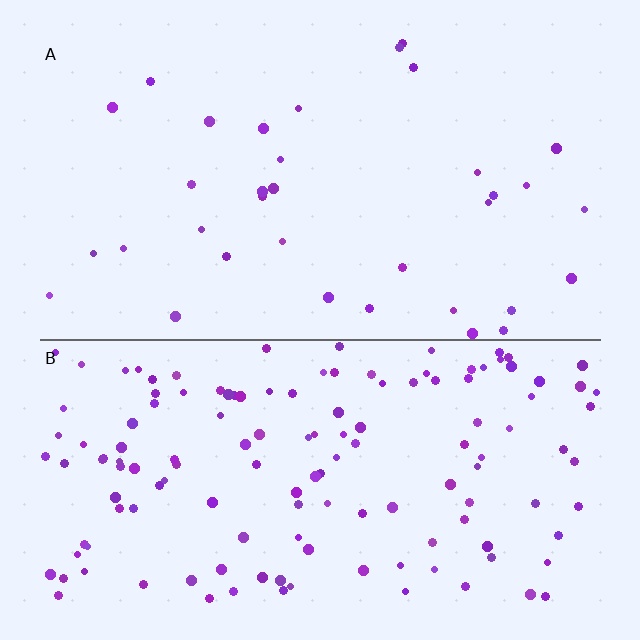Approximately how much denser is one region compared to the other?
Approximately 4.0× — region B over region A.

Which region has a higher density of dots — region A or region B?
B (the bottom).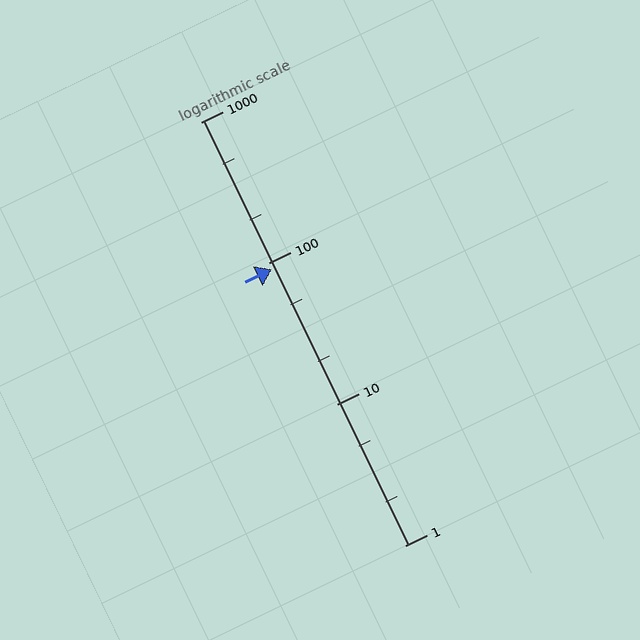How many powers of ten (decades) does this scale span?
The scale spans 3 decades, from 1 to 1000.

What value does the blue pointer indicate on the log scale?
The pointer indicates approximately 90.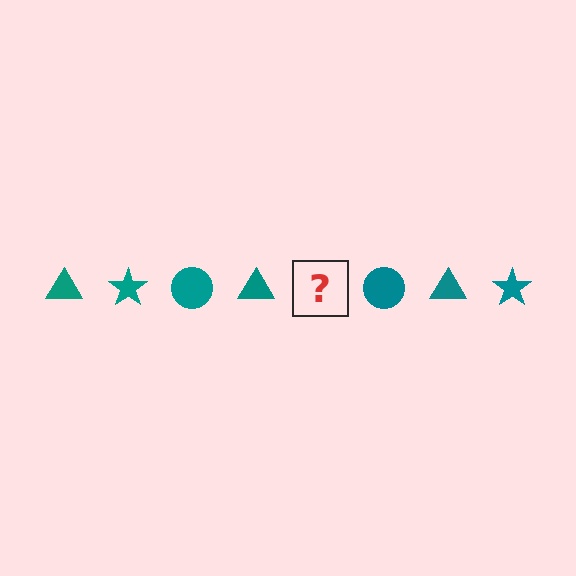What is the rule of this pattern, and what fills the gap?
The rule is that the pattern cycles through triangle, star, circle shapes in teal. The gap should be filled with a teal star.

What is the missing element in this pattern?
The missing element is a teal star.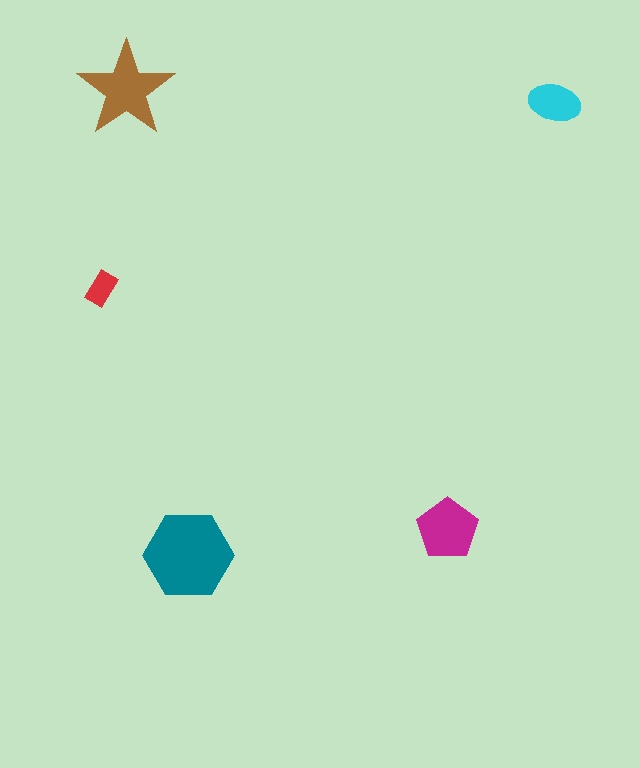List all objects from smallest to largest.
The red rectangle, the cyan ellipse, the magenta pentagon, the brown star, the teal hexagon.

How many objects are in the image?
There are 5 objects in the image.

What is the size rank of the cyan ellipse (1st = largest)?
4th.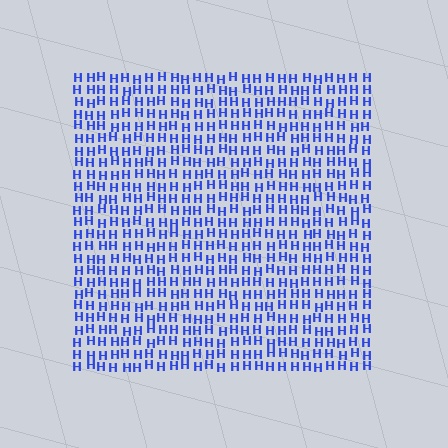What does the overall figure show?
The overall figure shows a square.